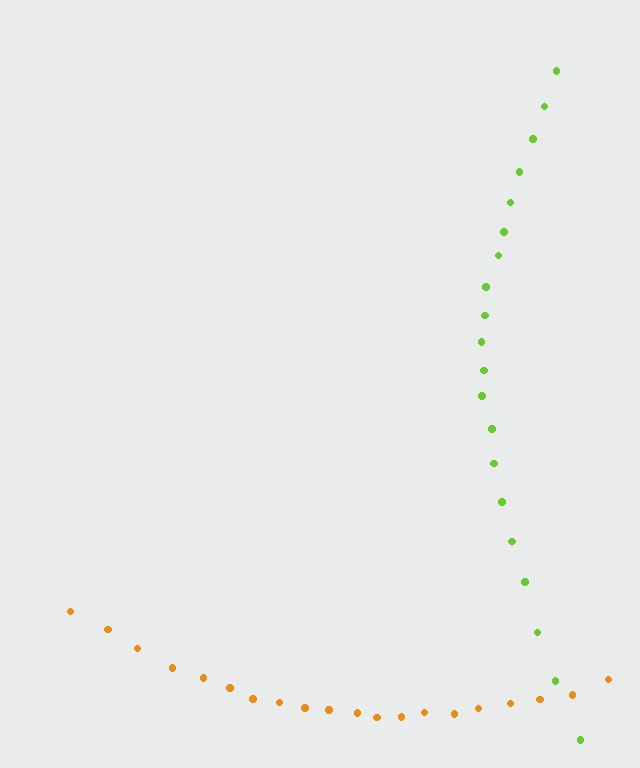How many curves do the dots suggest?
There are 2 distinct paths.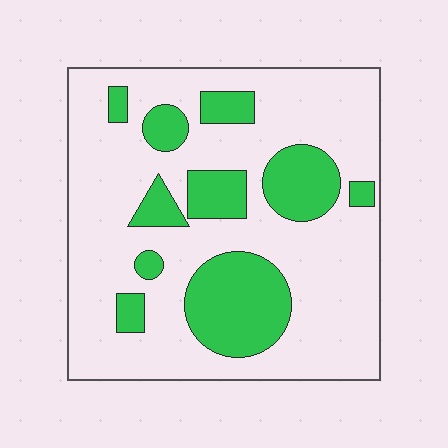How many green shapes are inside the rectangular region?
10.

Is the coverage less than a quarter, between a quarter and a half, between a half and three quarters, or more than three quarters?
Between a quarter and a half.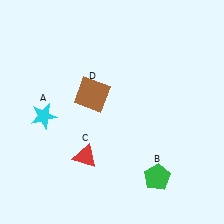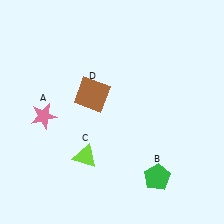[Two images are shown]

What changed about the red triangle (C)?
In Image 1, C is red. In Image 2, it changed to lime.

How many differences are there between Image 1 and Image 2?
There are 2 differences between the two images.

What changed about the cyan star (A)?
In Image 1, A is cyan. In Image 2, it changed to pink.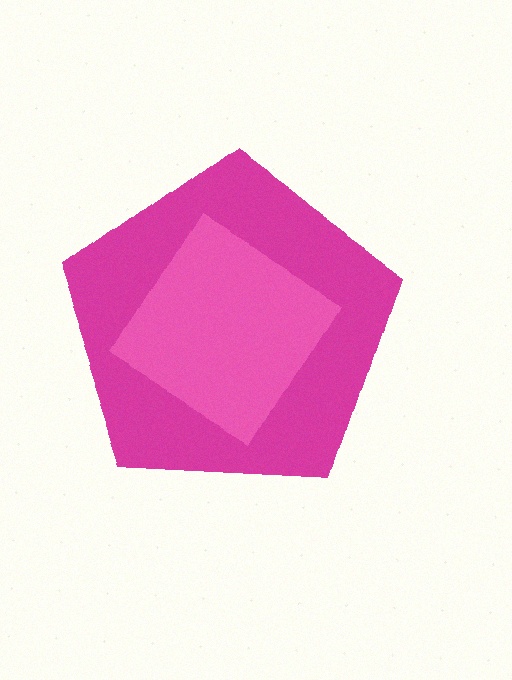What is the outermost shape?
The magenta pentagon.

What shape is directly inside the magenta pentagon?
The pink diamond.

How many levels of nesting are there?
2.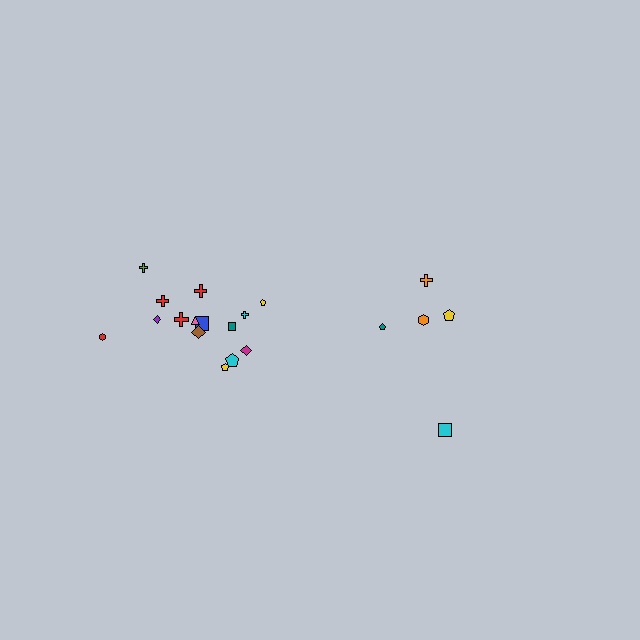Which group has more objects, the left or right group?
The left group.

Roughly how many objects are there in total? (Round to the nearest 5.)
Roughly 20 objects in total.